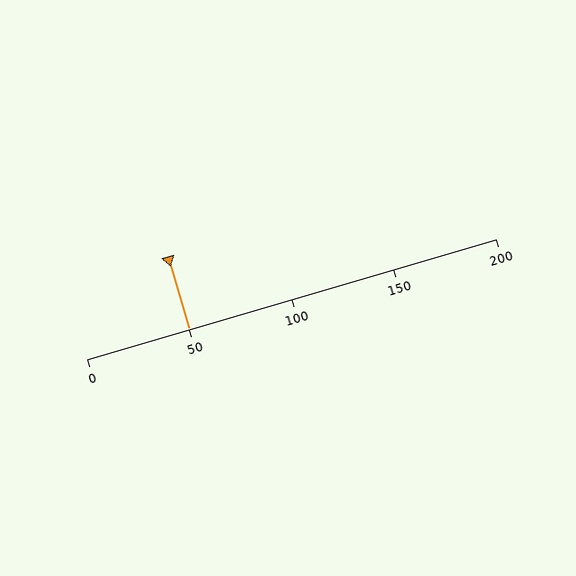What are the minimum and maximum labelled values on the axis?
The axis runs from 0 to 200.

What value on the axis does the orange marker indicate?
The marker indicates approximately 50.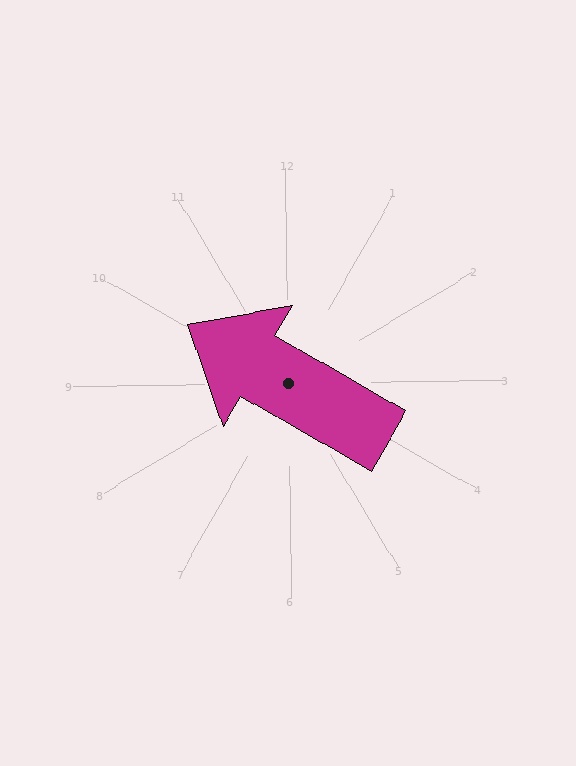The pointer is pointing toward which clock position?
Roughly 10 o'clock.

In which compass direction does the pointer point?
Northwest.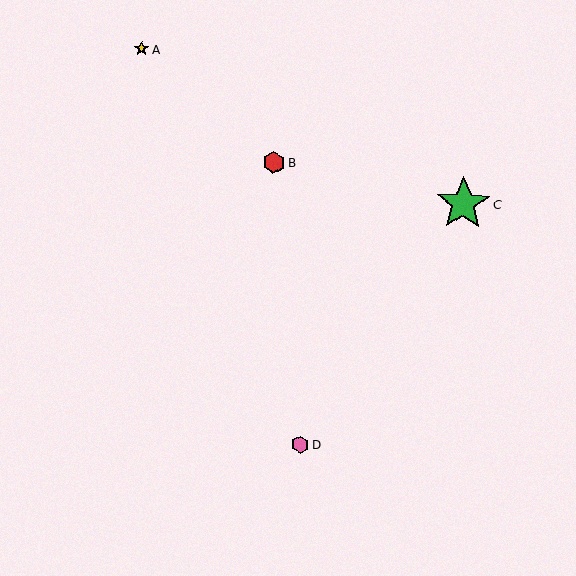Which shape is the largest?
The green star (labeled C) is the largest.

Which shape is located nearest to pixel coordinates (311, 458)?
The pink hexagon (labeled D) at (300, 444) is nearest to that location.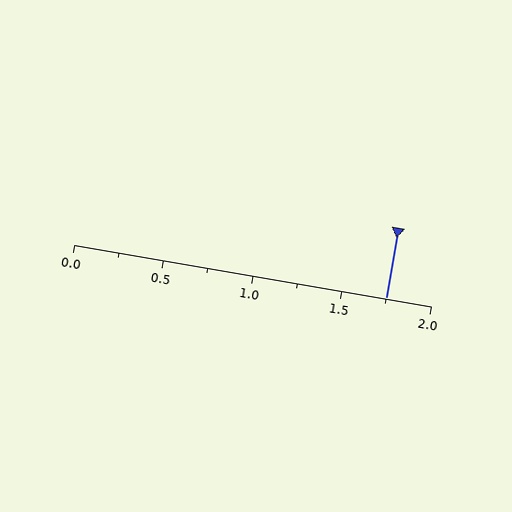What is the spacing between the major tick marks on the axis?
The major ticks are spaced 0.5 apart.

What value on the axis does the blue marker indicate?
The marker indicates approximately 1.75.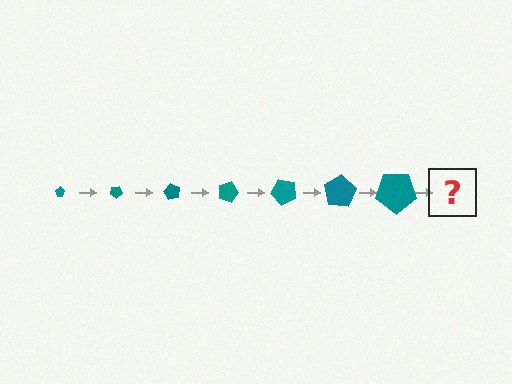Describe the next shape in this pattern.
It should be a pentagon, larger than the previous one and rotated 210 degrees from the start.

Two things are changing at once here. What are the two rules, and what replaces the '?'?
The two rules are that the pentagon grows larger each step and it rotates 30 degrees each step. The '?' should be a pentagon, larger than the previous one and rotated 210 degrees from the start.